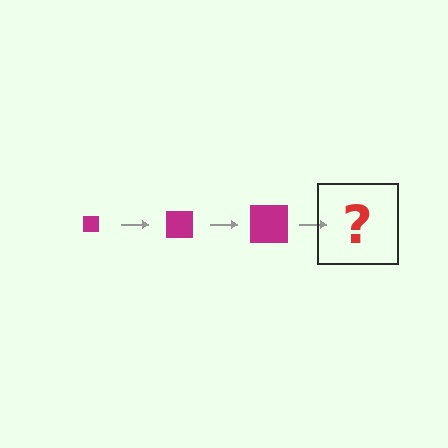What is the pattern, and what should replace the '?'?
The pattern is that the square gets progressively larger each step. The '?' should be a magenta square, larger than the previous one.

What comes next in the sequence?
The next element should be a magenta square, larger than the previous one.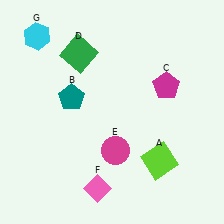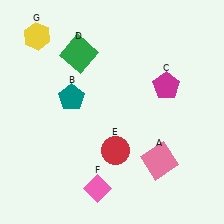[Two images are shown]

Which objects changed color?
A changed from lime to pink. E changed from magenta to red. G changed from cyan to yellow.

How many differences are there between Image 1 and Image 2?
There are 3 differences between the two images.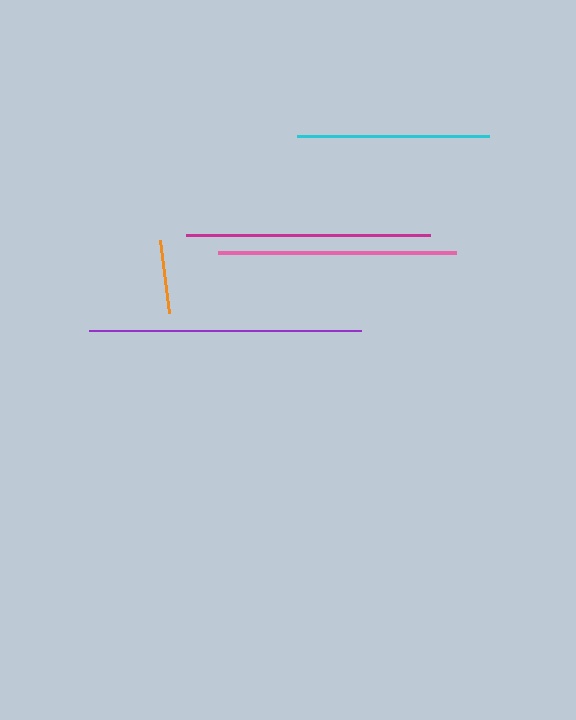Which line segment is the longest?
The purple line is the longest at approximately 272 pixels.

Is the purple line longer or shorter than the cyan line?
The purple line is longer than the cyan line.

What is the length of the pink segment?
The pink segment is approximately 238 pixels long.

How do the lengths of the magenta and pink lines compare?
The magenta and pink lines are approximately the same length.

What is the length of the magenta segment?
The magenta segment is approximately 244 pixels long.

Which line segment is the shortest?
The orange line is the shortest at approximately 74 pixels.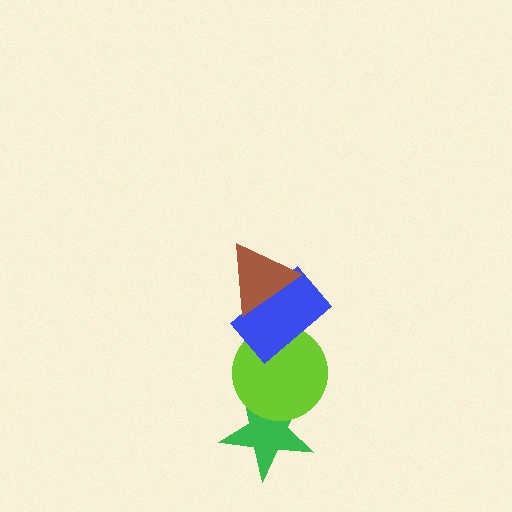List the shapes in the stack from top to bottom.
From top to bottom: the brown triangle, the blue rectangle, the lime circle, the green star.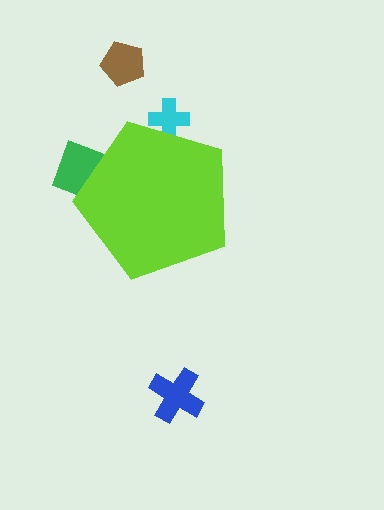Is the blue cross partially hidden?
No, the blue cross is fully visible.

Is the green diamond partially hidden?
Yes, the green diamond is partially hidden behind the lime pentagon.